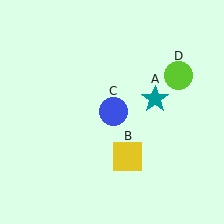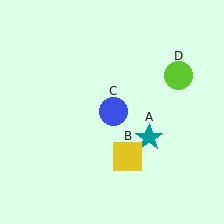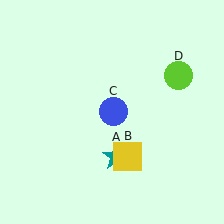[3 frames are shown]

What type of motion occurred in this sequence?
The teal star (object A) rotated clockwise around the center of the scene.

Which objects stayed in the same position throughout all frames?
Yellow square (object B) and blue circle (object C) and lime circle (object D) remained stationary.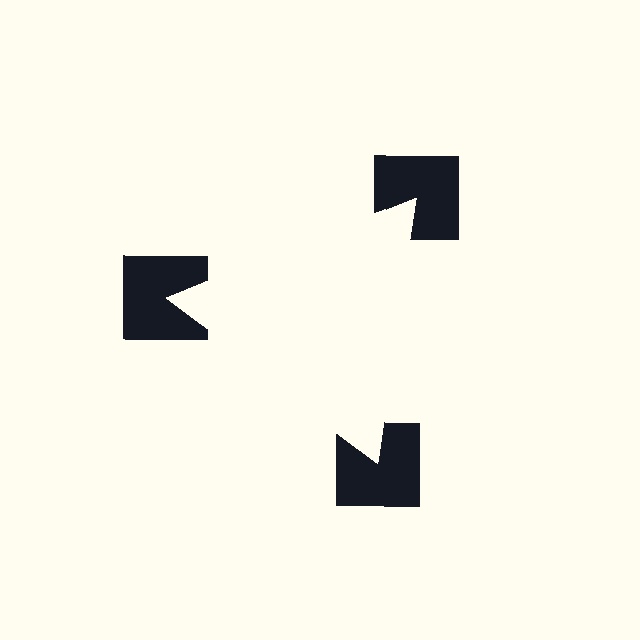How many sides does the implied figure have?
3 sides.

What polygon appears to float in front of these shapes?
An illusory triangle — its edges are inferred from the aligned wedge cuts in the notched squares, not physically drawn.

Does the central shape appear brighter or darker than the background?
It typically appears slightly brighter than the background, even though no actual brightness change is drawn.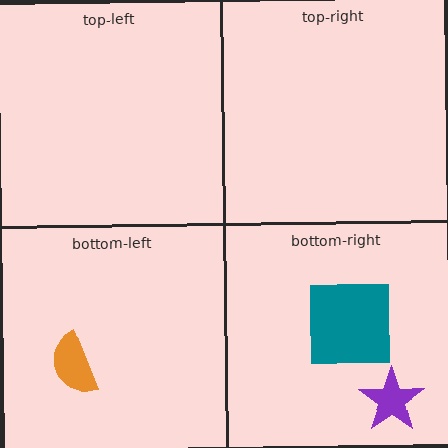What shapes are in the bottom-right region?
The purple star, the teal square.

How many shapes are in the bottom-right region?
2.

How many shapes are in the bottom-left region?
1.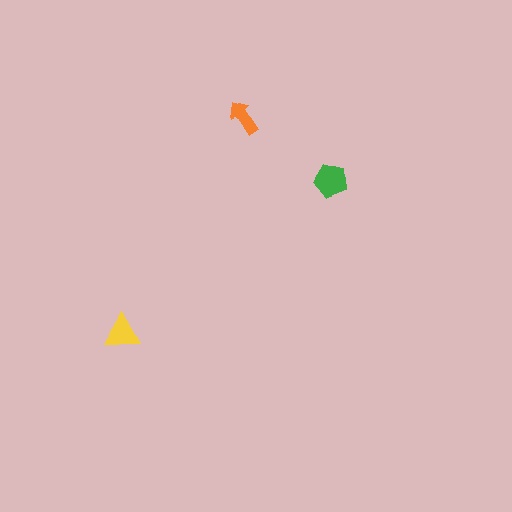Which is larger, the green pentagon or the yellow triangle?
The green pentagon.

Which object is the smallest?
The orange arrow.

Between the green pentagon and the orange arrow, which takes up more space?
The green pentagon.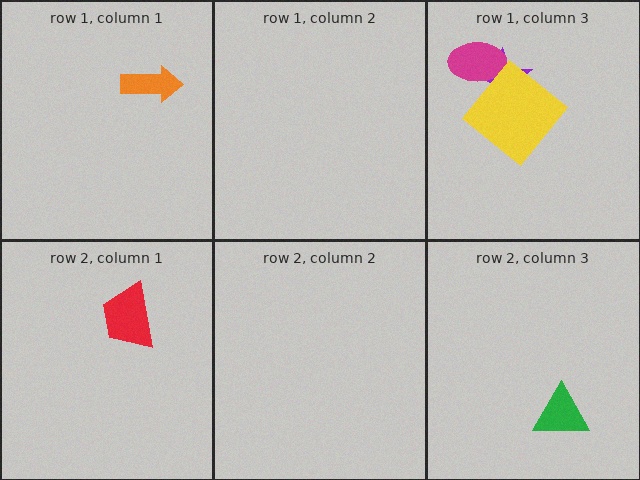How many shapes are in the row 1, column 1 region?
1.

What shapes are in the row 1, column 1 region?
The orange arrow.